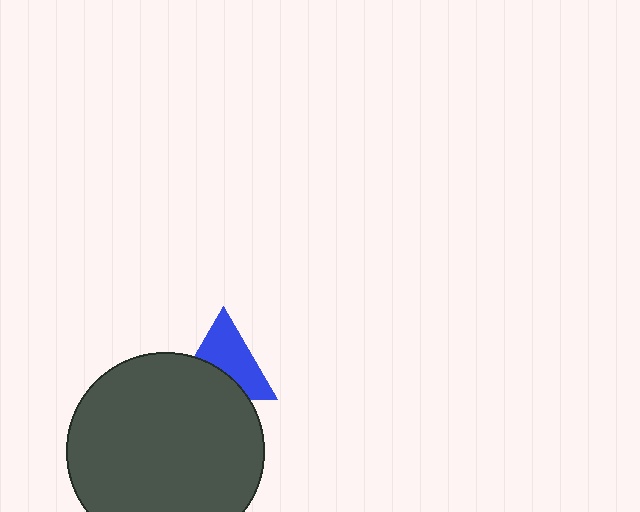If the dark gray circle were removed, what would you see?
You would see the complete blue triangle.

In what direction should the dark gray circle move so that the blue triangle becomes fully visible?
The dark gray circle should move down. That is the shortest direction to clear the overlap and leave the blue triangle fully visible.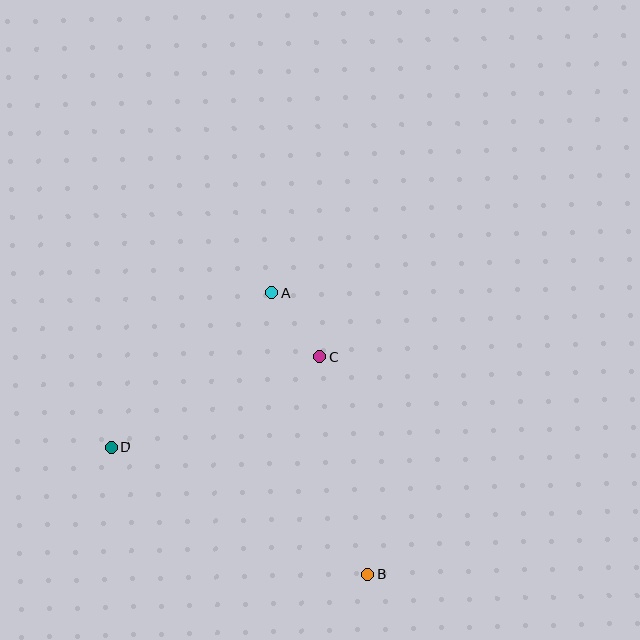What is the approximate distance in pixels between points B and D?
The distance between B and D is approximately 286 pixels.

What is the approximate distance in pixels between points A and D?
The distance between A and D is approximately 223 pixels.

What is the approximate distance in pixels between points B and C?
The distance between B and C is approximately 223 pixels.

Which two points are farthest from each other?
Points A and B are farthest from each other.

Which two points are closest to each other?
Points A and C are closest to each other.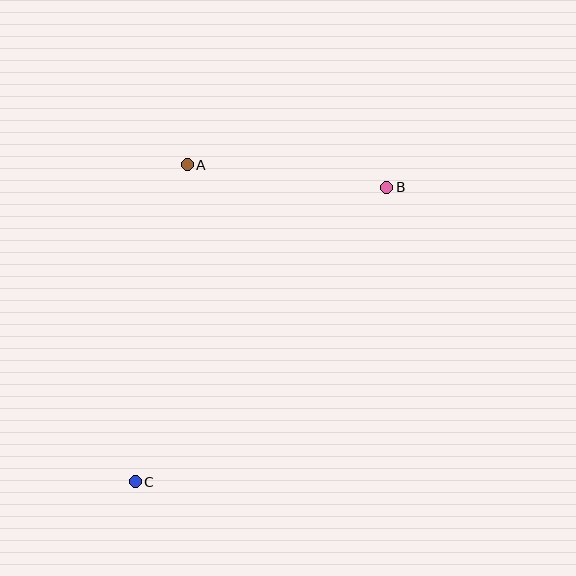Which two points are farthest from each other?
Points B and C are farthest from each other.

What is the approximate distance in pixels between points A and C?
The distance between A and C is approximately 321 pixels.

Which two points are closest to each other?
Points A and B are closest to each other.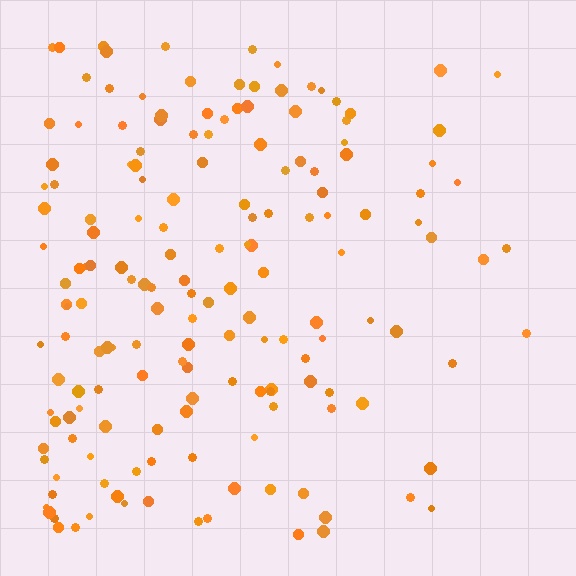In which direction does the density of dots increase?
From right to left, with the left side densest.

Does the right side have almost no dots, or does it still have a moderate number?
Still a moderate number, just noticeably fewer than the left.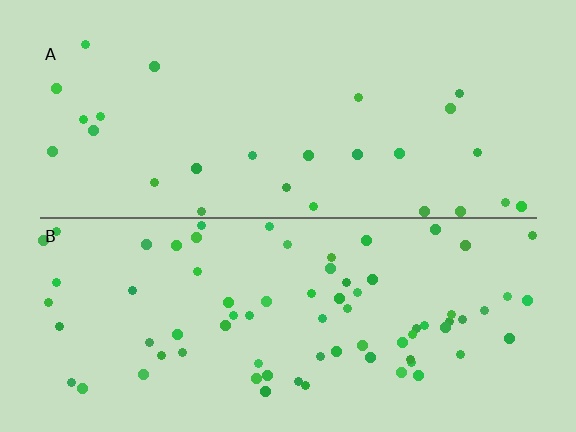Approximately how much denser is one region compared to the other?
Approximately 2.7× — region B over region A.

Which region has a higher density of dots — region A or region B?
B (the bottom).